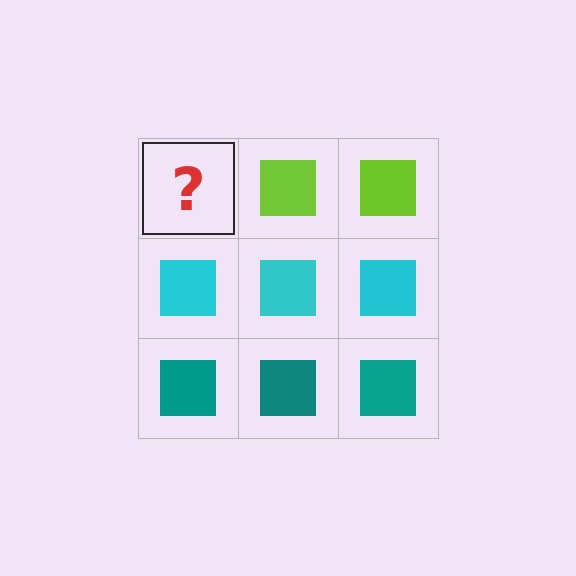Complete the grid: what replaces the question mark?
The question mark should be replaced with a lime square.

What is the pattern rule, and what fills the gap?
The rule is that each row has a consistent color. The gap should be filled with a lime square.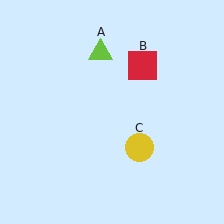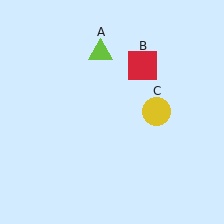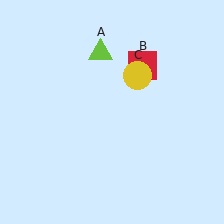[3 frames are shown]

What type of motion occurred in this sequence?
The yellow circle (object C) rotated counterclockwise around the center of the scene.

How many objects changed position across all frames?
1 object changed position: yellow circle (object C).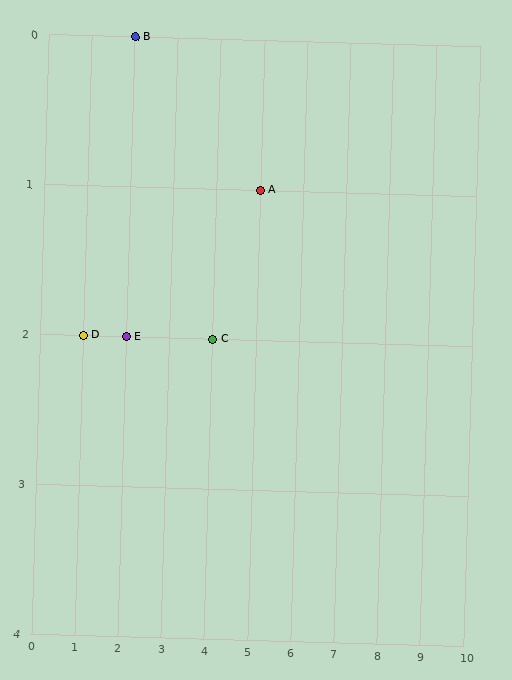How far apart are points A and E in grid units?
Points A and E are 3 columns and 1 row apart (about 3.2 grid units diagonally).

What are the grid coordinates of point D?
Point D is at grid coordinates (1, 2).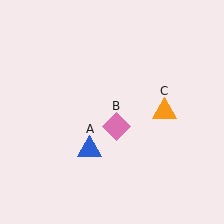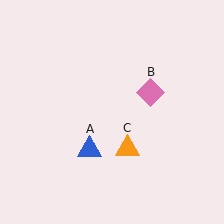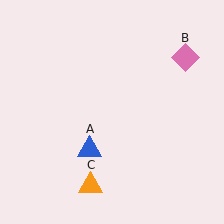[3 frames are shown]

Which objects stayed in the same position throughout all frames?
Blue triangle (object A) remained stationary.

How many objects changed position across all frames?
2 objects changed position: pink diamond (object B), orange triangle (object C).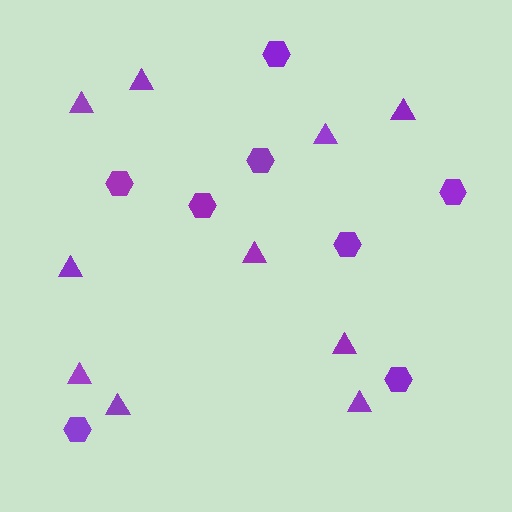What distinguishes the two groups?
There are 2 groups: one group of triangles (10) and one group of hexagons (8).